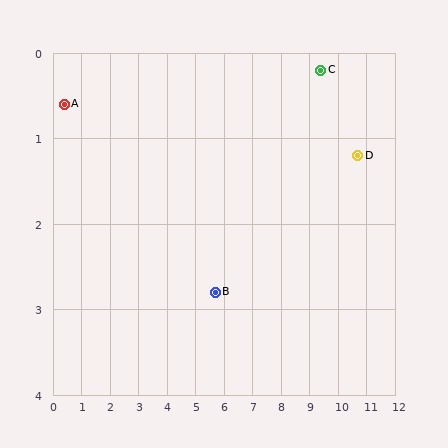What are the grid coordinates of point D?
Point D is at approximately (10.7, 1.2).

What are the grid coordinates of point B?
Point B is at approximately (5.7, 2.8).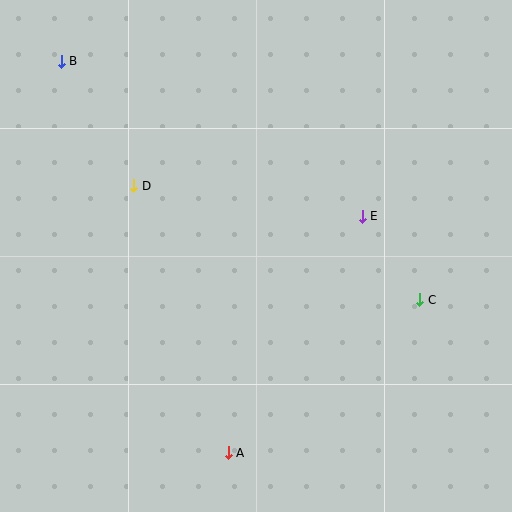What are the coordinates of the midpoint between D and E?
The midpoint between D and E is at (248, 201).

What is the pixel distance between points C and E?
The distance between C and E is 101 pixels.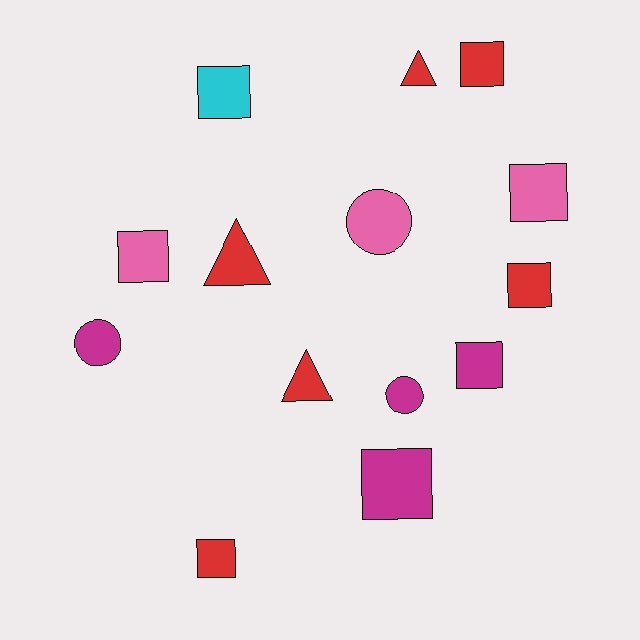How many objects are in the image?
There are 14 objects.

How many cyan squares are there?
There is 1 cyan square.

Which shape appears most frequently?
Square, with 8 objects.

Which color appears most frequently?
Red, with 6 objects.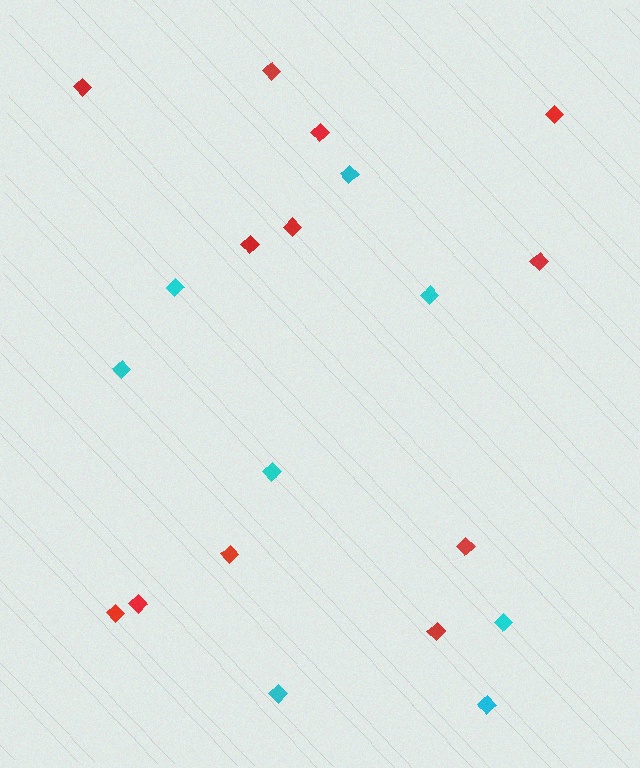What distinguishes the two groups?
There are 2 groups: one group of red diamonds (12) and one group of cyan diamonds (8).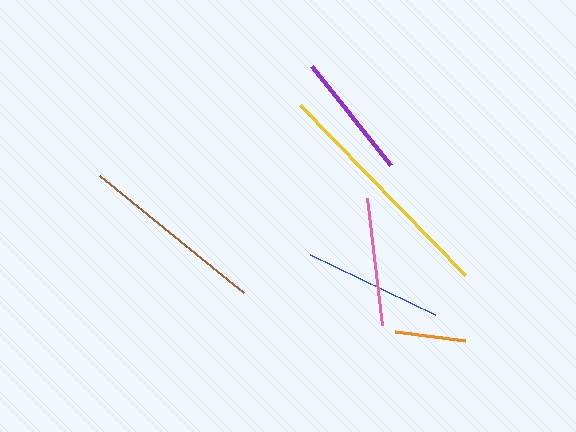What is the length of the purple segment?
The purple segment is approximately 127 pixels long.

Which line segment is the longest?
The yellow line is the longest at approximately 236 pixels.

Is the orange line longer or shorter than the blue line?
The blue line is longer than the orange line.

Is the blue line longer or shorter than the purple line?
The blue line is longer than the purple line.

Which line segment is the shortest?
The orange line is the shortest at approximately 70 pixels.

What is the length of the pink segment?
The pink segment is approximately 129 pixels long.